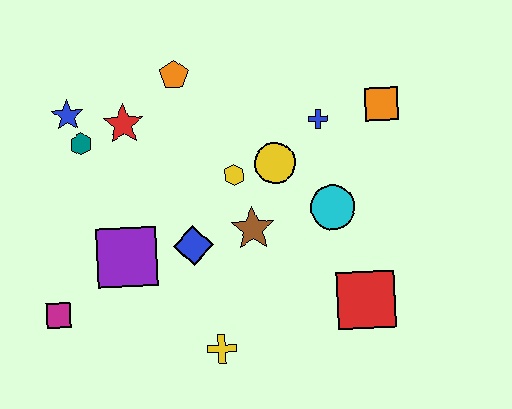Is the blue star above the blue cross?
Yes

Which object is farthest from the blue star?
The red square is farthest from the blue star.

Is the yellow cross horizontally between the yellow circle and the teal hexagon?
Yes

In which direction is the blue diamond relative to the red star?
The blue diamond is below the red star.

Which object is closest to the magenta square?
The purple square is closest to the magenta square.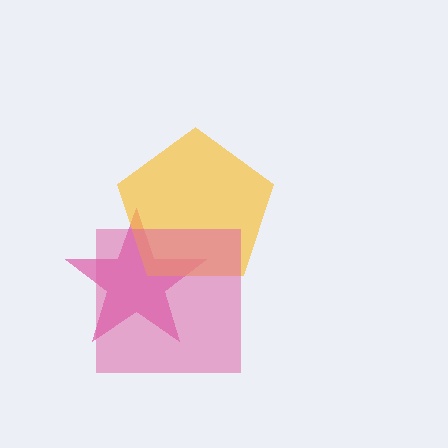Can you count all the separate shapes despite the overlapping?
Yes, there are 3 separate shapes.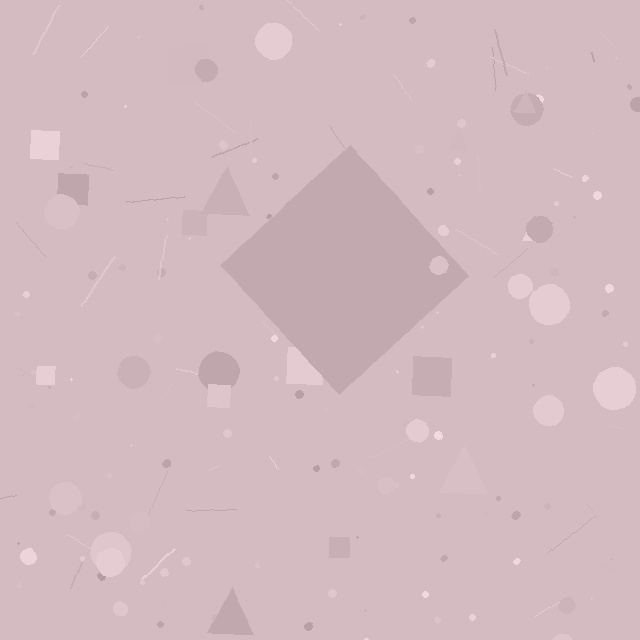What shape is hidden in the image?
A diamond is hidden in the image.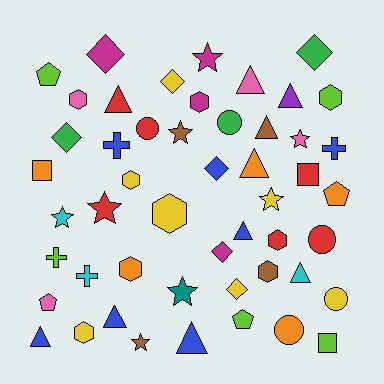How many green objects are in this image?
There are 3 green objects.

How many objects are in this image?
There are 50 objects.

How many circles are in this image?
There are 5 circles.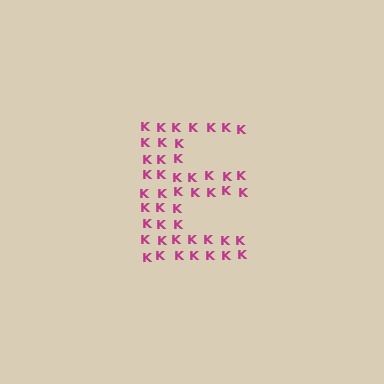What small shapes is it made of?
It is made of small letter K's.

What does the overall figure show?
The overall figure shows the letter E.